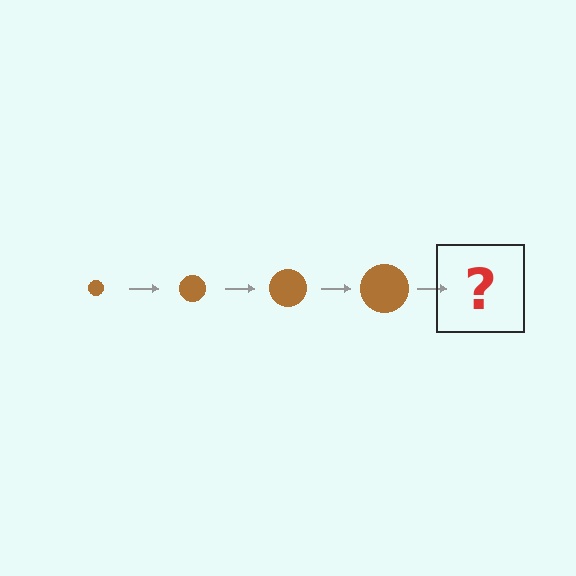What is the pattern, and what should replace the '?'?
The pattern is that the circle gets progressively larger each step. The '?' should be a brown circle, larger than the previous one.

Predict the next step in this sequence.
The next step is a brown circle, larger than the previous one.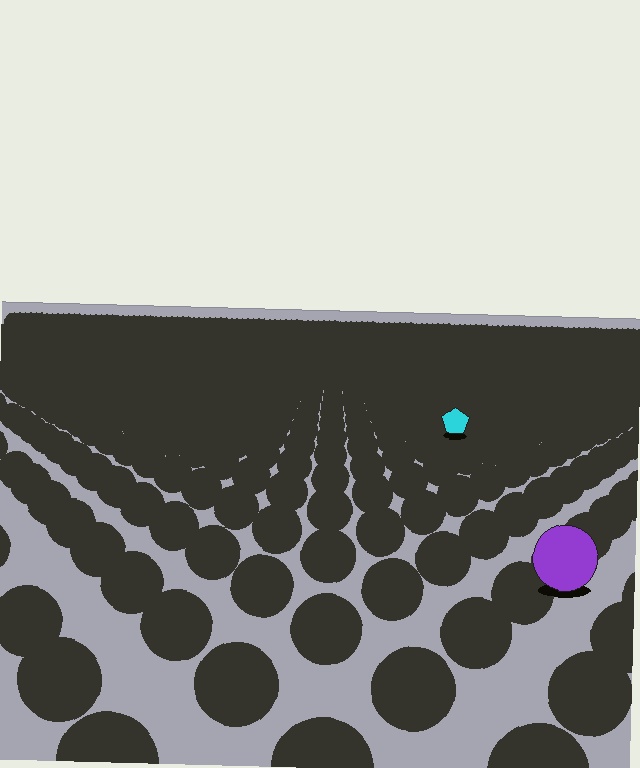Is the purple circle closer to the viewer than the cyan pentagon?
Yes. The purple circle is closer — you can tell from the texture gradient: the ground texture is coarser near it.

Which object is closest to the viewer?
The purple circle is closest. The texture marks near it are larger and more spread out.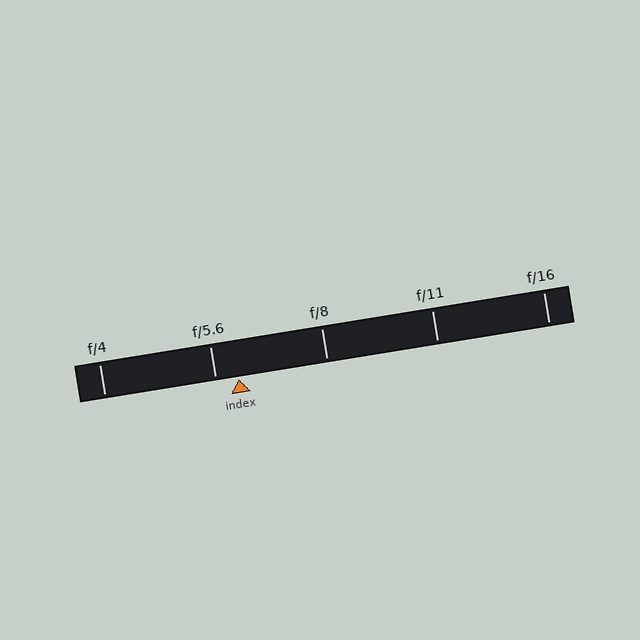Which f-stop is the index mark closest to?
The index mark is closest to f/5.6.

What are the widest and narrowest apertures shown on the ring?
The widest aperture shown is f/4 and the narrowest is f/16.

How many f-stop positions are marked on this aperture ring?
There are 5 f-stop positions marked.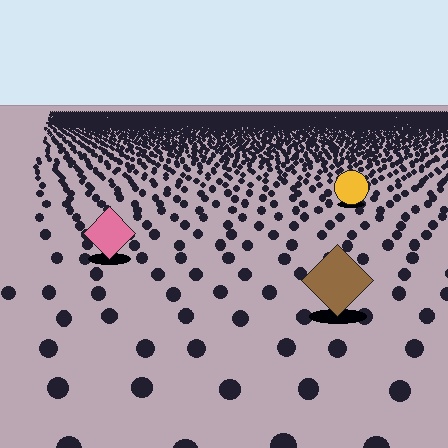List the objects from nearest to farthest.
From nearest to farthest: the brown diamond, the pink diamond, the yellow circle.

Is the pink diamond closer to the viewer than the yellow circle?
Yes. The pink diamond is closer — you can tell from the texture gradient: the ground texture is coarser near it.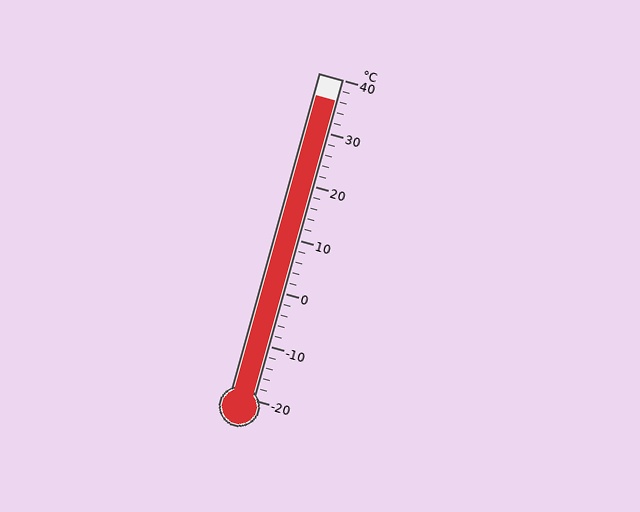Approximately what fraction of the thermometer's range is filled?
The thermometer is filled to approximately 95% of its range.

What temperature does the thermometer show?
The thermometer shows approximately 36°C.